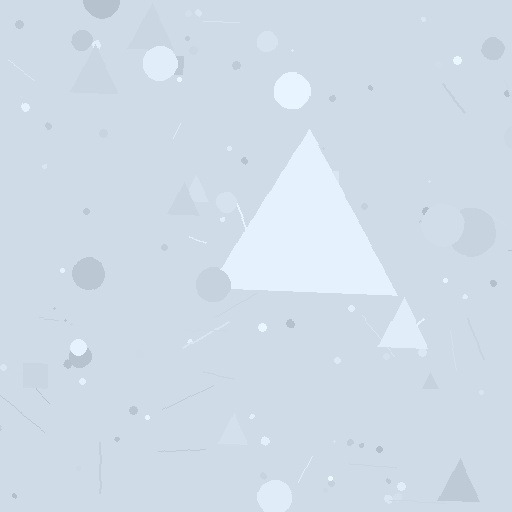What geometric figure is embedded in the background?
A triangle is embedded in the background.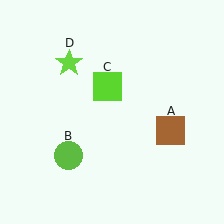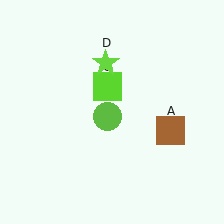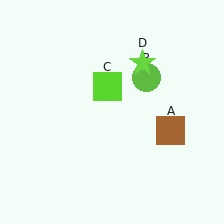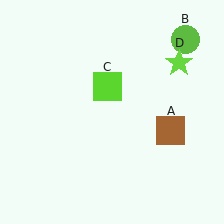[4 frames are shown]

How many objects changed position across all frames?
2 objects changed position: lime circle (object B), lime star (object D).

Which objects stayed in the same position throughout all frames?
Brown square (object A) and lime square (object C) remained stationary.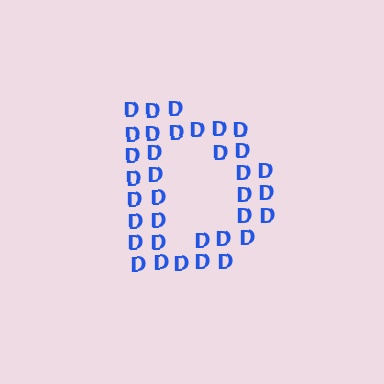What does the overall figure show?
The overall figure shows the letter D.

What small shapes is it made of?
It is made of small letter D's.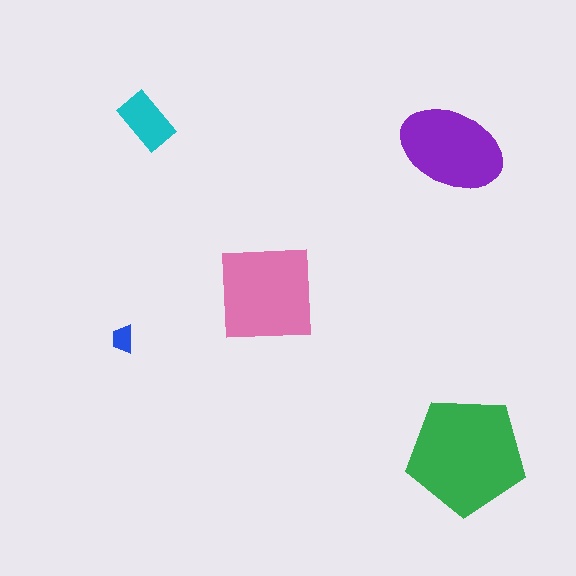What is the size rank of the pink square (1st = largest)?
2nd.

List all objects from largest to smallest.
The green pentagon, the pink square, the purple ellipse, the cyan rectangle, the blue trapezoid.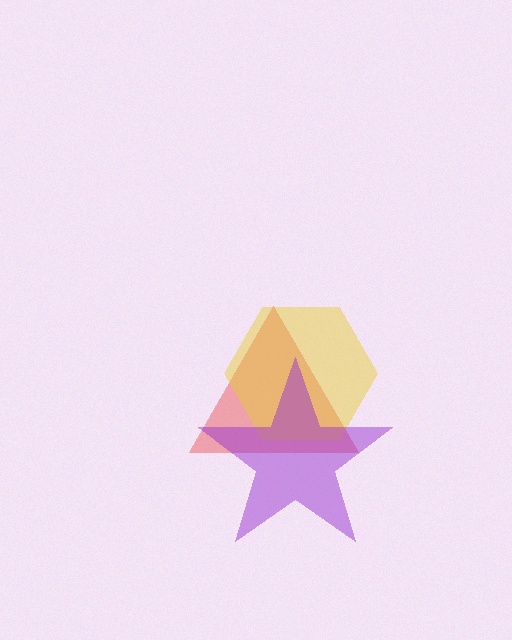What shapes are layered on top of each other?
The layered shapes are: a red triangle, a yellow hexagon, a purple star.